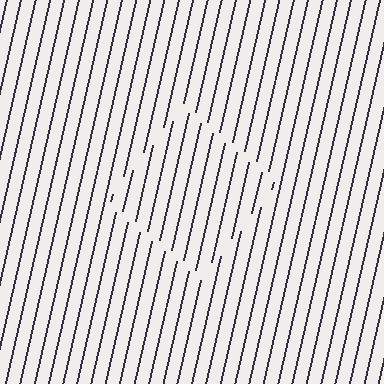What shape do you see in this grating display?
An illusory square. The interior of the shape contains the same grating, shifted by half a period — the contour is defined by the phase discontinuity where line-ends from the inner and outer gratings abut.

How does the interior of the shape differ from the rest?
The interior of the shape contains the same grating, shifted by half a period — the contour is defined by the phase discontinuity where line-ends from the inner and outer gratings abut.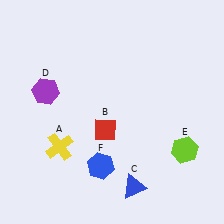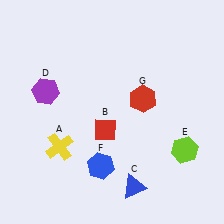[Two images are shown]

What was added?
A red hexagon (G) was added in Image 2.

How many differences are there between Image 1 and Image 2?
There is 1 difference between the two images.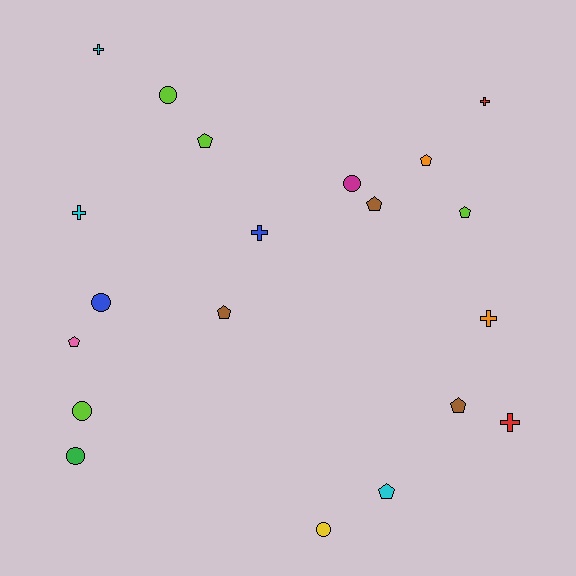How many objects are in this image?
There are 20 objects.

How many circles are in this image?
There are 6 circles.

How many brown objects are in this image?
There are 3 brown objects.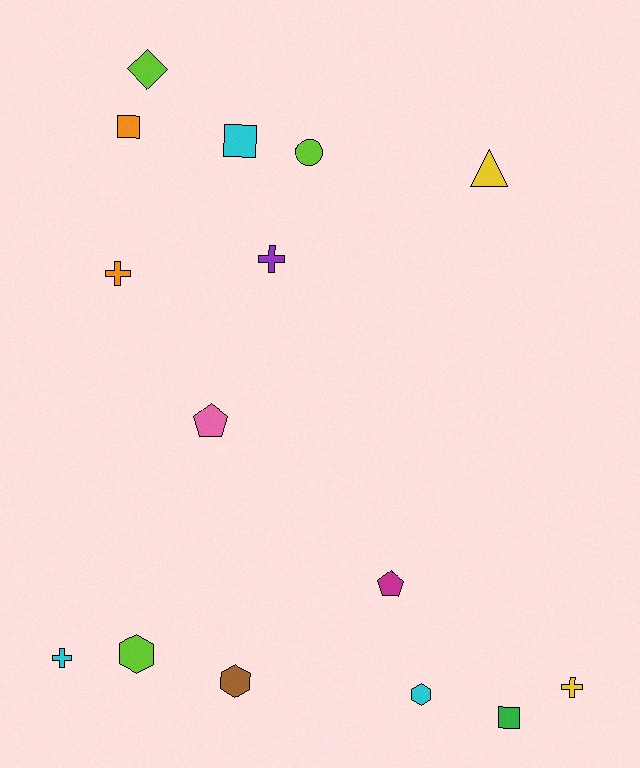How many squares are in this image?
There are 3 squares.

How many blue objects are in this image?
There are no blue objects.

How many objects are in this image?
There are 15 objects.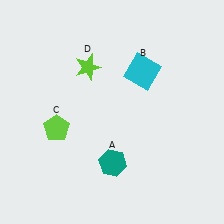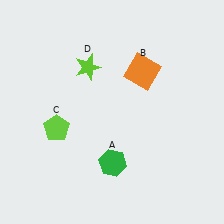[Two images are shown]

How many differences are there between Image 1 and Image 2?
There are 2 differences between the two images.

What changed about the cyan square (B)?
In Image 1, B is cyan. In Image 2, it changed to orange.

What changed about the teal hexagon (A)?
In Image 1, A is teal. In Image 2, it changed to green.